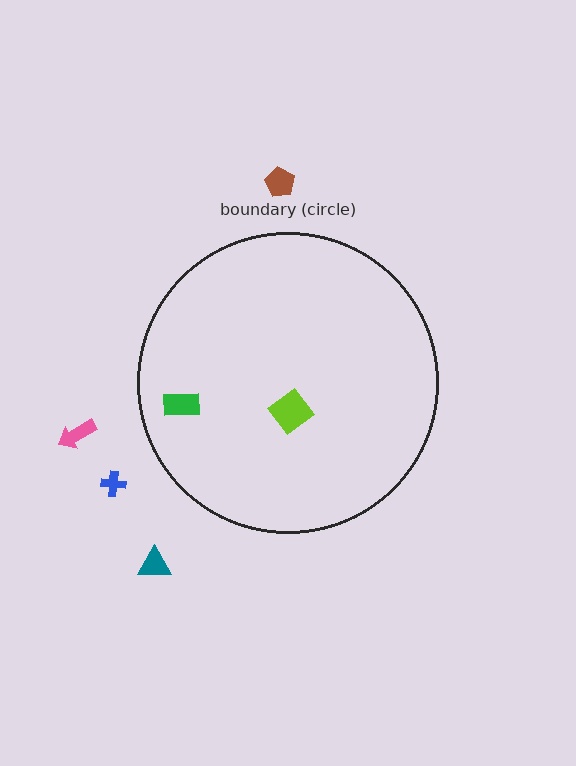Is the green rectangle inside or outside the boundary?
Inside.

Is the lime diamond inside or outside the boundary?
Inside.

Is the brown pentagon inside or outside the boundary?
Outside.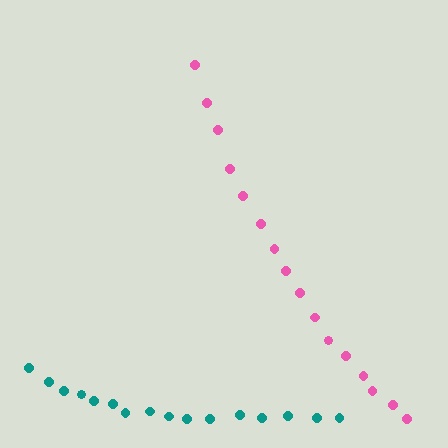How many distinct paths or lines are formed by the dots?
There are 2 distinct paths.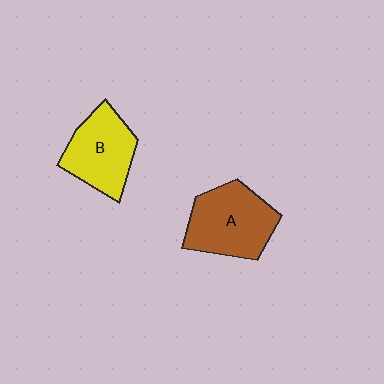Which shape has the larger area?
Shape A (brown).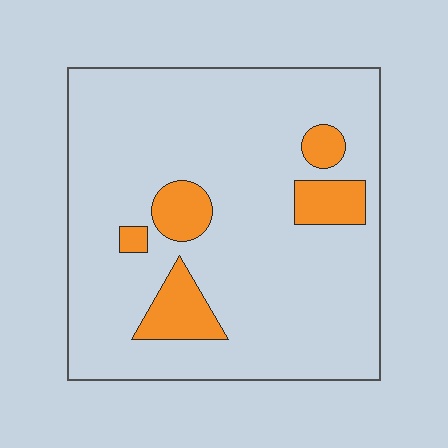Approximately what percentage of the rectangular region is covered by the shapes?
Approximately 15%.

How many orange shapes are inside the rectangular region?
5.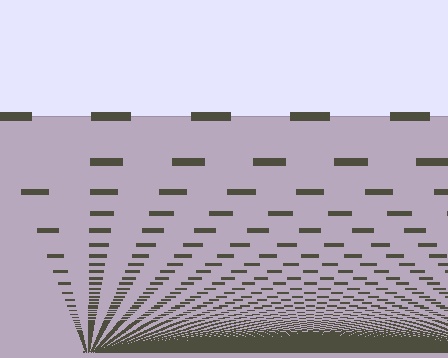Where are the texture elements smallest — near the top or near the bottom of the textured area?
Near the bottom.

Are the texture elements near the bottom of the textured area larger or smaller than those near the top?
Smaller. The gradient is inverted — elements near the bottom are smaller and denser.